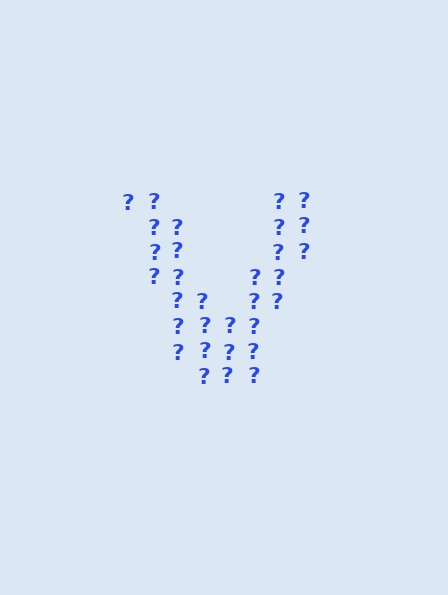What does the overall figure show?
The overall figure shows the letter V.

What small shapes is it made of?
It is made of small question marks.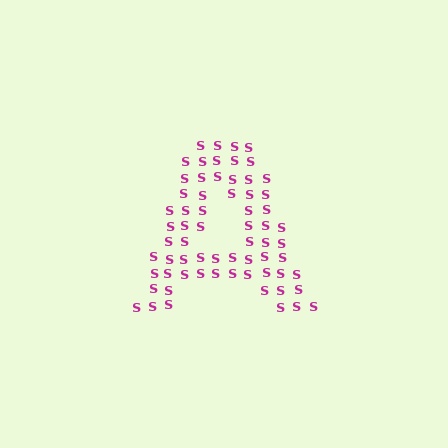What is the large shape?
The large shape is the letter A.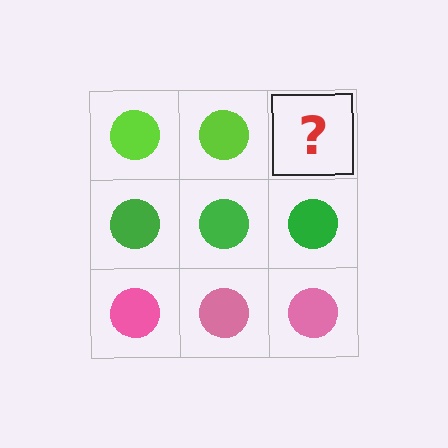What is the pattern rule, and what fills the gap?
The rule is that each row has a consistent color. The gap should be filled with a lime circle.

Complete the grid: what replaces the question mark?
The question mark should be replaced with a lime circle.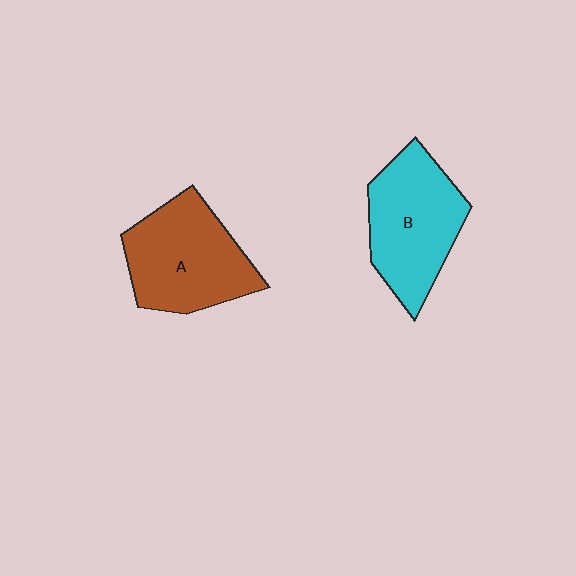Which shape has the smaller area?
Shape B (cyan).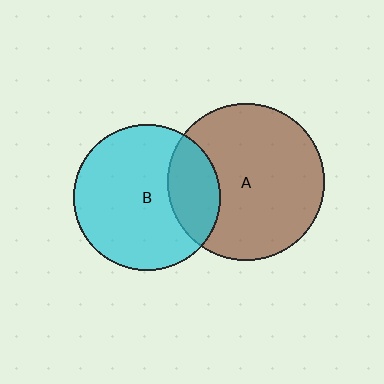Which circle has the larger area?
Circle A (brown).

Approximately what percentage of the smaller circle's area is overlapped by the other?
Approximately 25%.